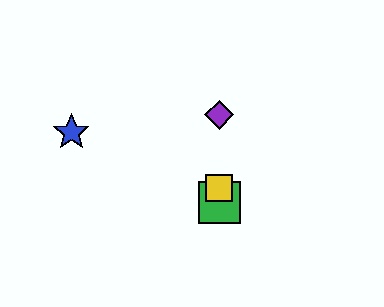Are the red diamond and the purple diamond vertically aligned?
Yes, both are at x≈219.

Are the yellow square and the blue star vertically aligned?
No, the yellow square is at x≈219 and the blue star is at x≈71.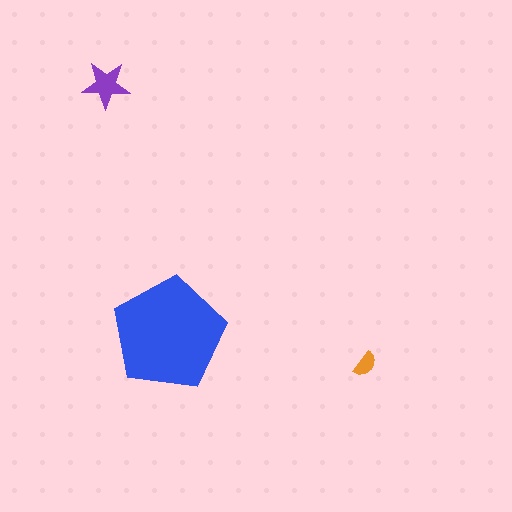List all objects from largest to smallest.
The blue pentagon, the purple star, the orange semicircle.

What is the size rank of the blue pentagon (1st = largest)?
1st.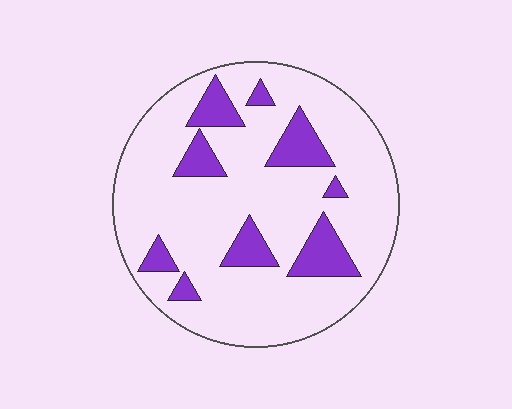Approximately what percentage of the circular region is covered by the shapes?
Approximately 20%.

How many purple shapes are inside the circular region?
9.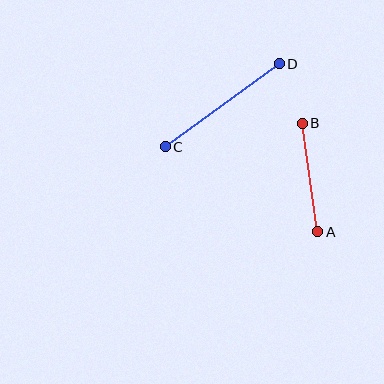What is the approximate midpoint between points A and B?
The midpoint is at approximately (310, 177) pixels.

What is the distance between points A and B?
The distance is approximately 110 pixels.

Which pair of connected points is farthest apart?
Points C and D are farthest apart.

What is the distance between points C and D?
The distance is approximately 141 pixels.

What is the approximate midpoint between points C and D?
The midpoint is at approximately (222, 105) pixels.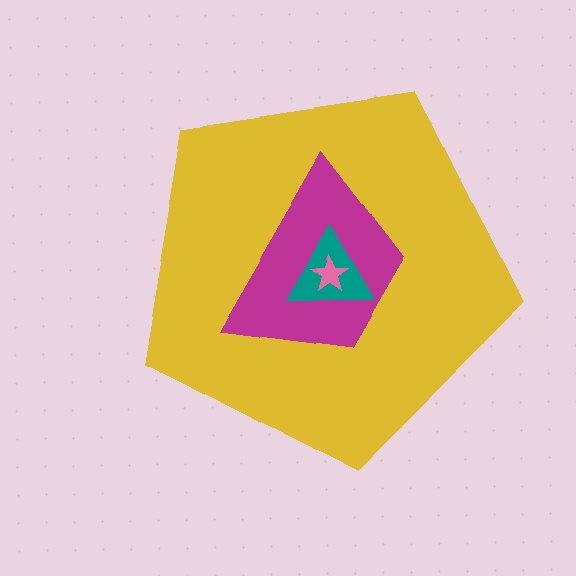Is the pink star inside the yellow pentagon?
Yes.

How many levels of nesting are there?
4.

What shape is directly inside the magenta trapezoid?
The teal triangle.